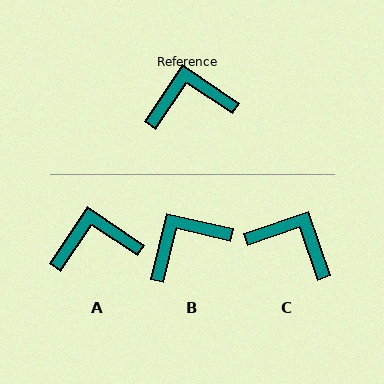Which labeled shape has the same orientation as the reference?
A.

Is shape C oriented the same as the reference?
No, it is off by about 37 degrees.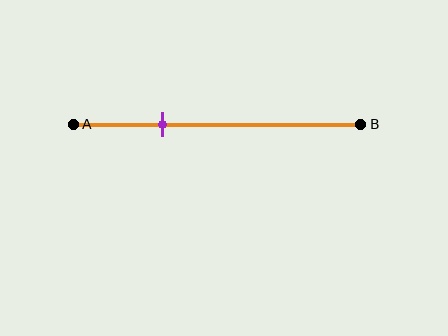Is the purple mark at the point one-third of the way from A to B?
Yes, the mark is approximately at the one-third point.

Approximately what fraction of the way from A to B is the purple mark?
The purple mark is approximately 30% of the way from A to B.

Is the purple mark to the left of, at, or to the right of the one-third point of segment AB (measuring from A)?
The purple mark is approximately at the one-third point of segment AB.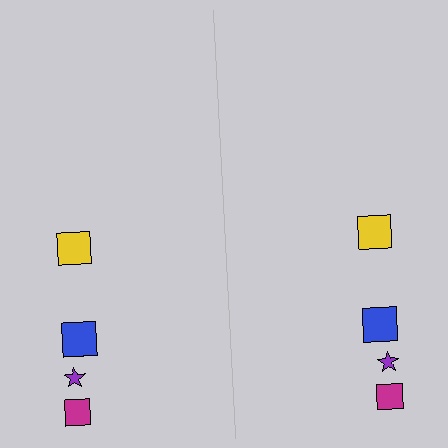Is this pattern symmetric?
Yes, this pattern has bilateral (reflection) symmetry.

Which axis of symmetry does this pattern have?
The pattern has a vertical axis of symmetry running through the center of the image.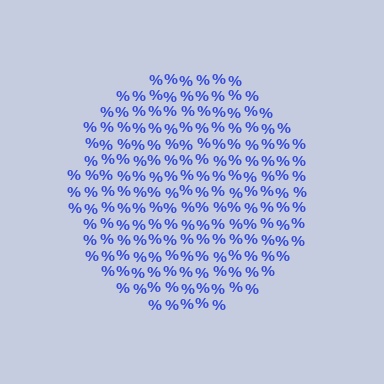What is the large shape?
The large shape is a circle.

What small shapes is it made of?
It is made of small percent signs.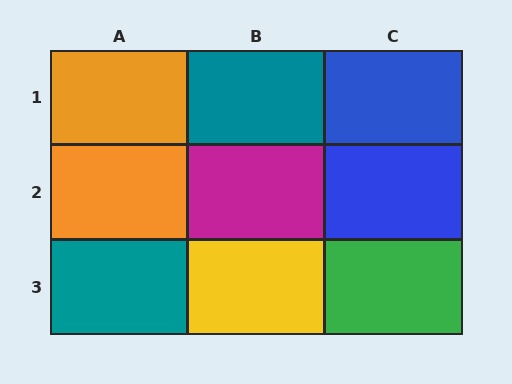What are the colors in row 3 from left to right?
Teal, yellow, green.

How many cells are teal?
2 cells are teal.